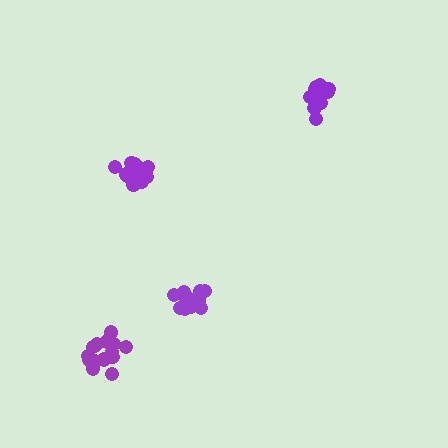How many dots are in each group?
Group 1: 14 dots, Group 2: 13 dots, Group 3: 15 dots, Group 4: 15 dots (57 total).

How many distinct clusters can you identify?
There are 4 distinct clusters.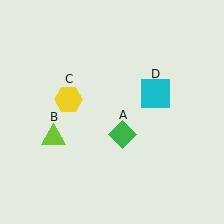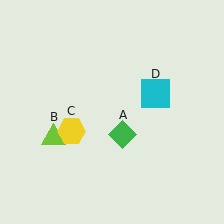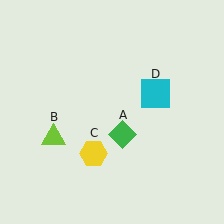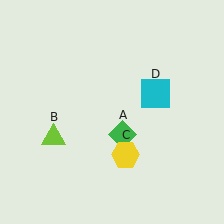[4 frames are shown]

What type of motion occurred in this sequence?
The yellow hexagon (object C) rotated counterclockwise around the center of the scene.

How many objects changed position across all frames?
1 object changed position: yellow hexagon (object C).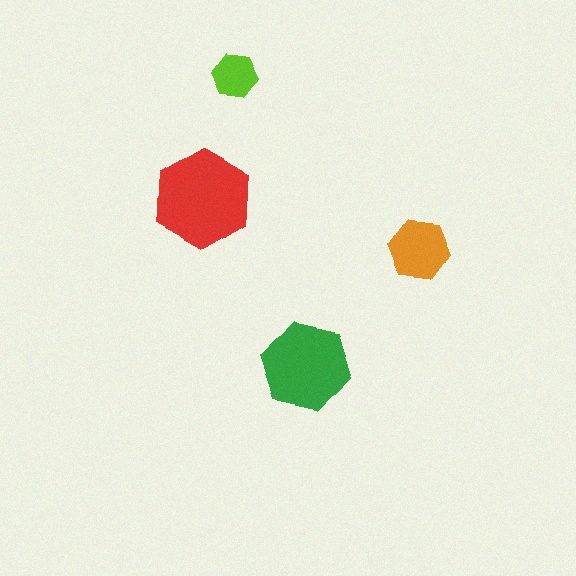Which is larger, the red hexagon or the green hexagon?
The red one.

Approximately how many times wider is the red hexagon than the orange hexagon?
About 1.5 times wider.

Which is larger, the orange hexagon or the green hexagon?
The green one.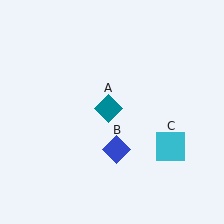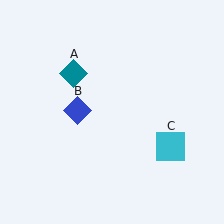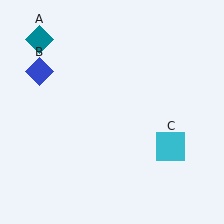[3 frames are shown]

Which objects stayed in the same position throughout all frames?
Cyan square (object C) remained stationary.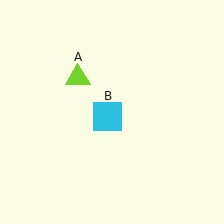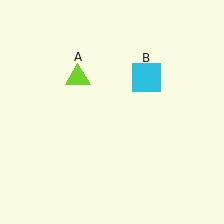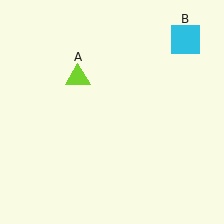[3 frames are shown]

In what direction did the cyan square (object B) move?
The cyan square (object B) moved up and to the right.